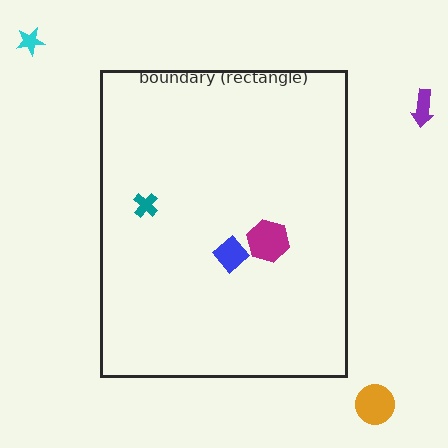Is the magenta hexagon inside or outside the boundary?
Inside.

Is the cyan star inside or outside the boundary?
Outside.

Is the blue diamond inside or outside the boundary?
Inside.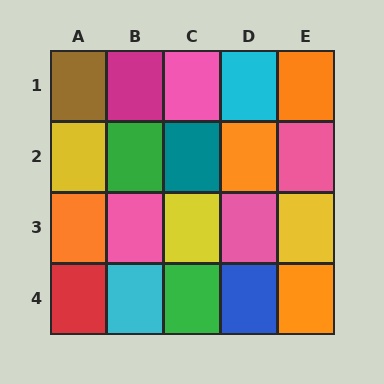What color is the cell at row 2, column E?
Pink.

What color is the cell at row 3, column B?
Pink.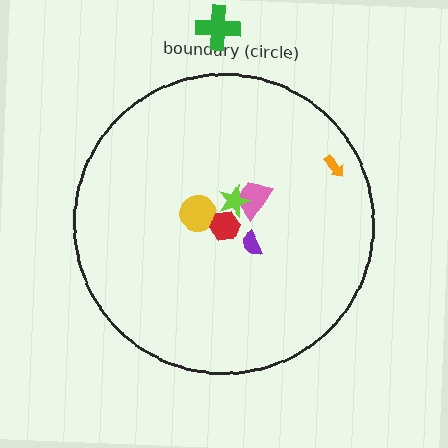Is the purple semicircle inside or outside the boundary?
Inside.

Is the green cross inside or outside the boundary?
Outside.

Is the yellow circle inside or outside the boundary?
Inside.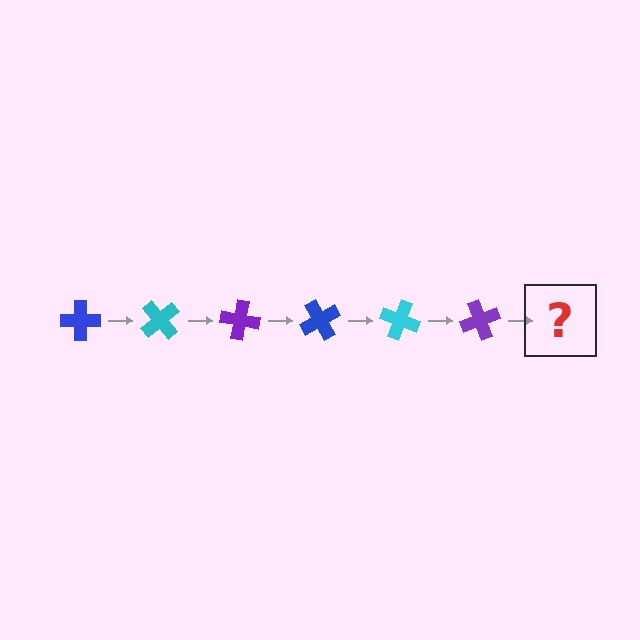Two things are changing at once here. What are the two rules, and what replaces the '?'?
The two rules are that it rotates 50 degrees each step and the color cycles through blue, cyan, and purple. The '?' should be a blue cross, rotated 300 degrees from the start.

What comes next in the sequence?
The next element should be a blue cross, rotated 300 degrees from the start.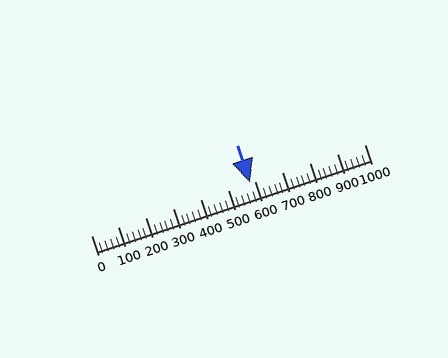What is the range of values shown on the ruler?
The ruler shows values from 0 to 1000.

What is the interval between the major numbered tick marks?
The major tick marks are spaced 100 units apart.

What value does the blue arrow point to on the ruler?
The blue arrow points to approximately 583.